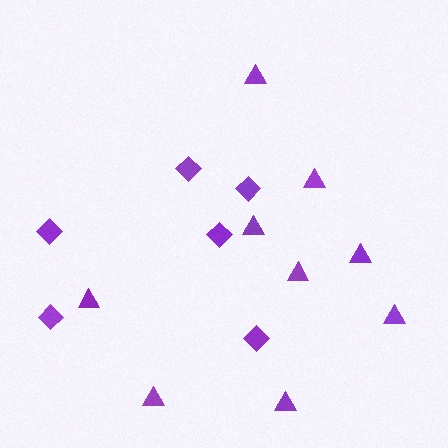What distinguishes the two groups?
There are 2 groups: one group of diamonds (6) and one group of triangles (9).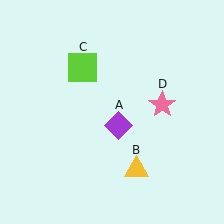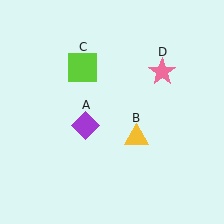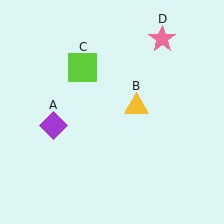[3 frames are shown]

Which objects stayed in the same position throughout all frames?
Lime square (object C) remained stationary.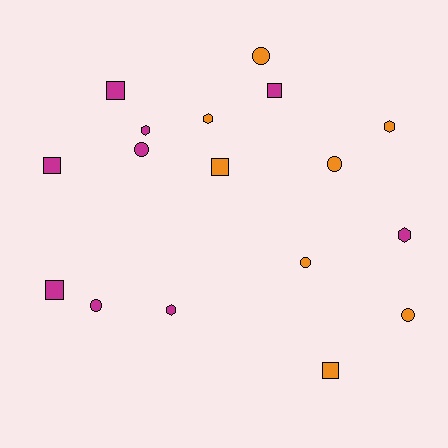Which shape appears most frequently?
Circle, with 6 objects.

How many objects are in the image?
There are 17 objects.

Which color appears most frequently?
Magenta, with 9 objects.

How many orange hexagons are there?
There are 2 orange hexagons.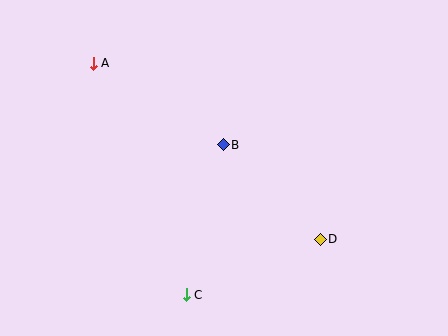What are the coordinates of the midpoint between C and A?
The midpoint between C and A is at (140, 179).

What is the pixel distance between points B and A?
The distance between B and A is 154 pixels.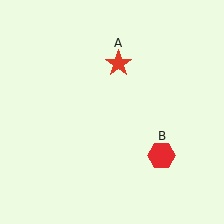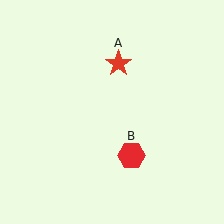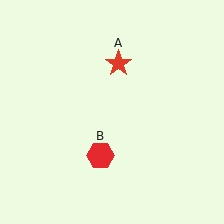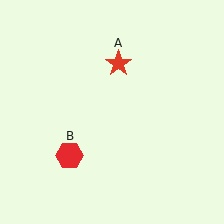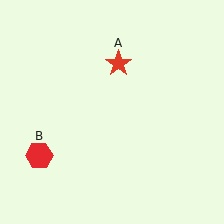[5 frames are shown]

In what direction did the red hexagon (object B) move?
The red hexagon (object B) moved left.